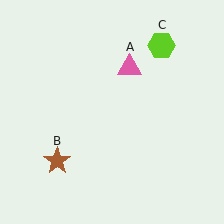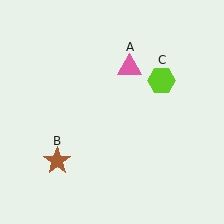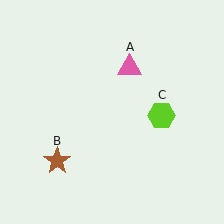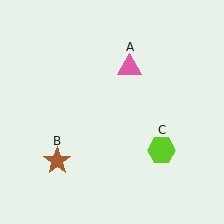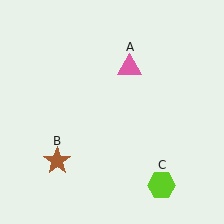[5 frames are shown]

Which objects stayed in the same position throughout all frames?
Pink triangle (object A) and brown star (object B) remained stationary.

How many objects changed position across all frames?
1 object changed position: lime hexagon (object C).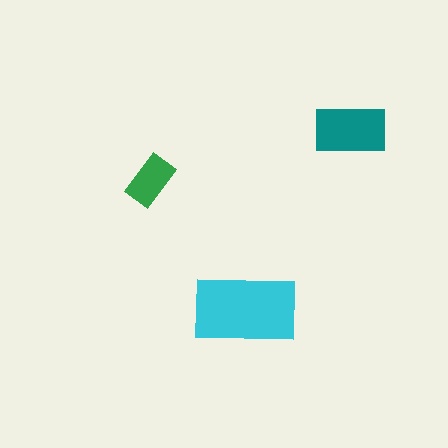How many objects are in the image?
There are 3 objects in the image.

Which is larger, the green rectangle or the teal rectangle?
The teal one.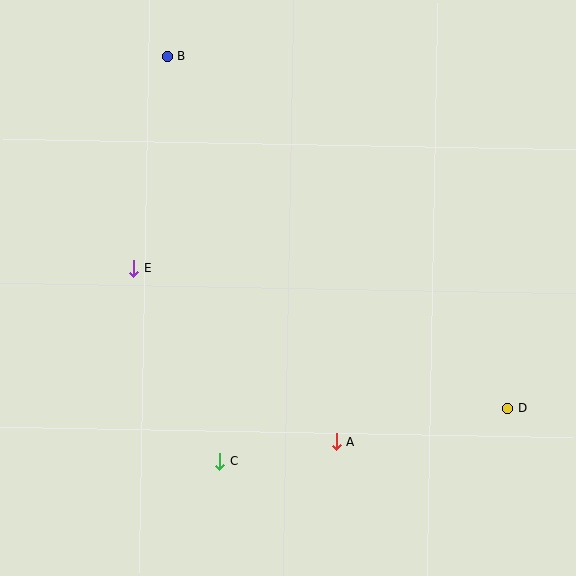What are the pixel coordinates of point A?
Point A is at (336, 441).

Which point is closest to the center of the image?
Point E at (134, 268) is closest to the center.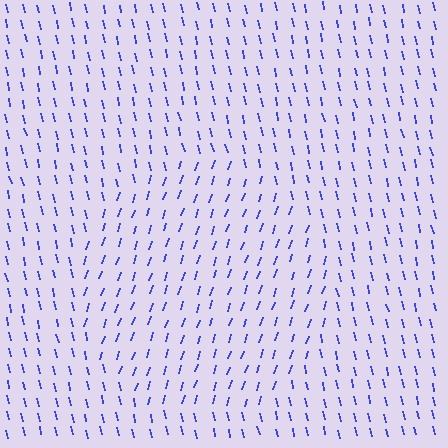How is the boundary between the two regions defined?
The boundary is defined purely by a change in line orientation (approximately 31 degrees difference). All lines are the same color and thickness.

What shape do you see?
I see a circle.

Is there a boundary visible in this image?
Yes, there is a texture boundary formed by a change in line orientation.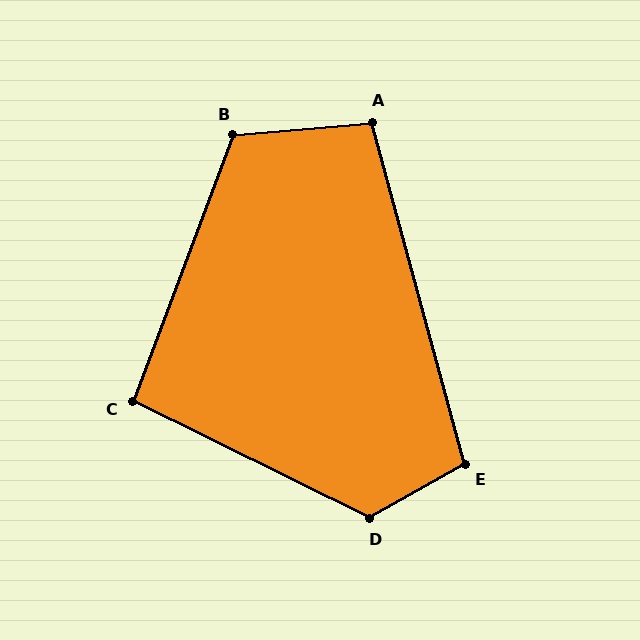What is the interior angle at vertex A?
Approximately 100 degrees (obtuse).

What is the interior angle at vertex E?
Approximately 104 degrees (obtuse).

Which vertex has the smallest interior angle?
C, at approximately 96 degrees.